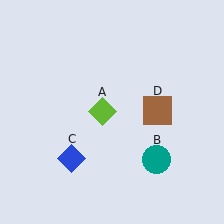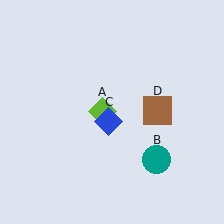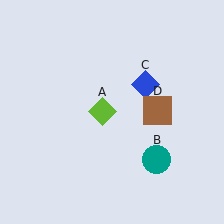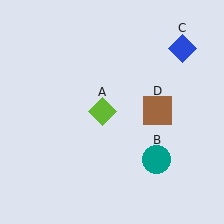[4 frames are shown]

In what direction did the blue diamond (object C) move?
The blue diamond (object C) moved up and to the right.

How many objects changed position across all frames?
1 object changed position: blue diamond (object C).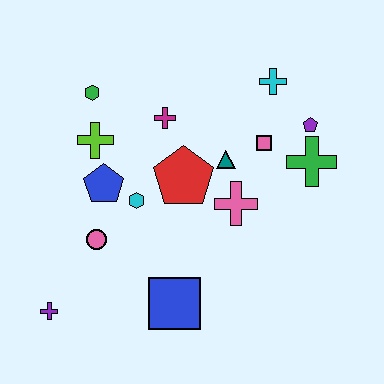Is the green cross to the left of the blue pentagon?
No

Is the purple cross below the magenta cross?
Yes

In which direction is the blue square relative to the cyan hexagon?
The blue square is below the cyan hexagon.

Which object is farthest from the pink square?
The purple cross is farthest from the pink square.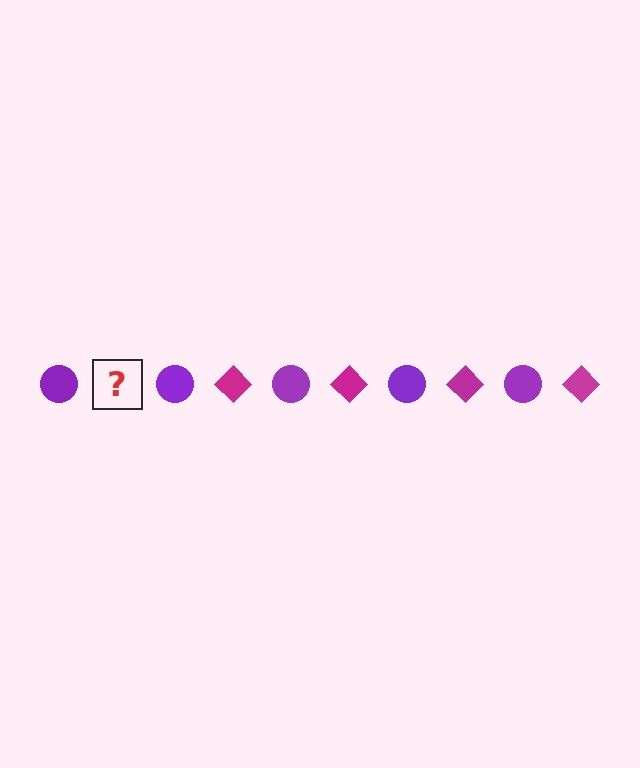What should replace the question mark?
The question mark should be replaced with a magenta diamond.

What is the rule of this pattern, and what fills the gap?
The rule is that the pattern alternates between purple circle and magenta diamond. The gap should be filled with a magenta diamond.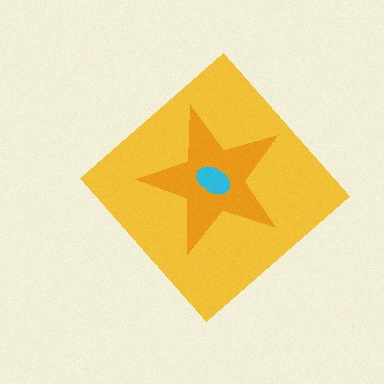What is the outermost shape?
The yellow diamond.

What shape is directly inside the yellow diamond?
The orange star.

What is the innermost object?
The cyan ellipse.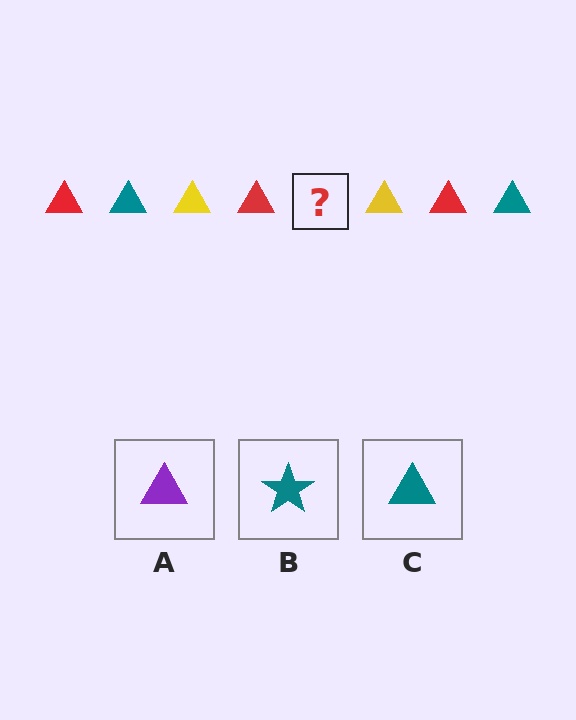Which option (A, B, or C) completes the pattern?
C.